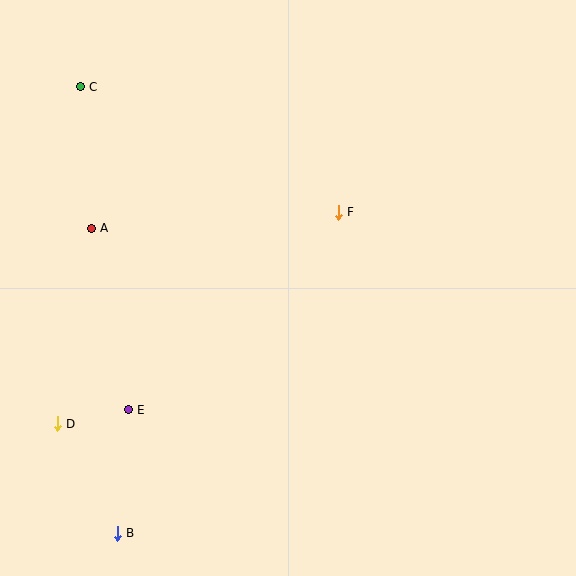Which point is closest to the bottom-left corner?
Point B is closest to the bottom-left corner.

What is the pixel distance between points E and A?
The distance between E and A is 185 pixels.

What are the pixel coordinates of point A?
Point A is at (91, 228).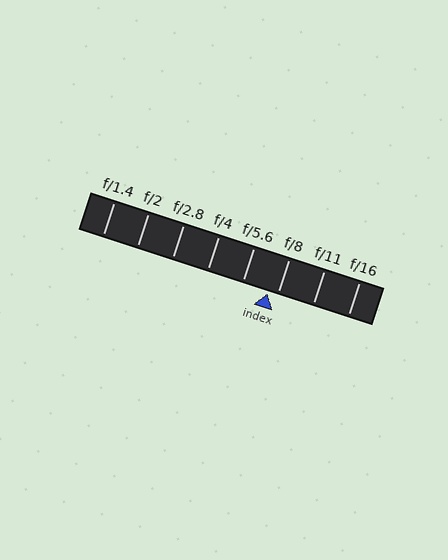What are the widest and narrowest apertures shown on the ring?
The widest aperture shown is f/1.4 and the narrowest is f/16.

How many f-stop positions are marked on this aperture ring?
There are 8 f-stop positions marked.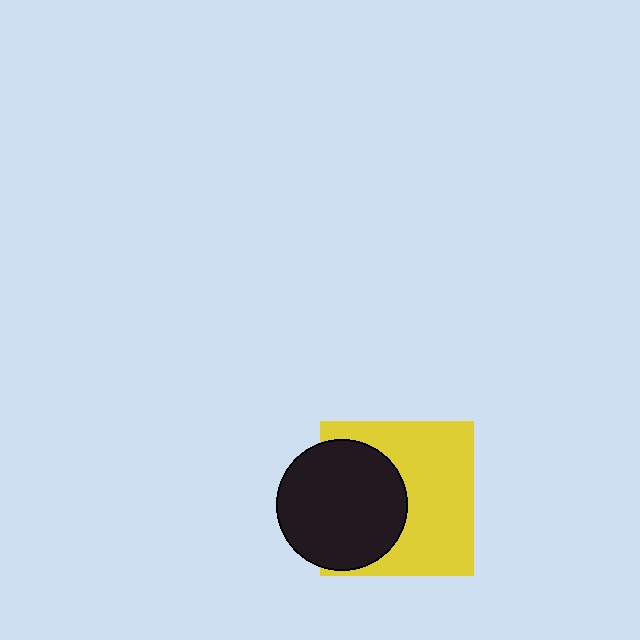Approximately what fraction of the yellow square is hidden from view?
Roughly 41% of the yellow square is hidden behind the black circle.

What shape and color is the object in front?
The object in front is a black circle.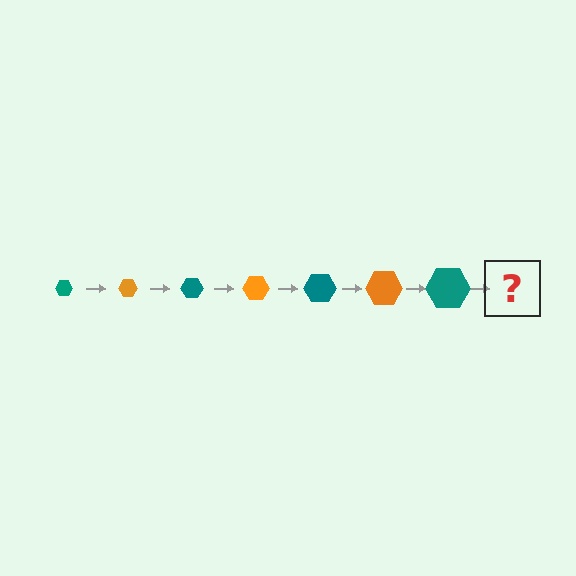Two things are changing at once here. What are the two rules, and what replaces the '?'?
The two rules are that the hexagon grows larger each step and the color cycles through teal and orange. The '?' should be an orange hexagon, larger than the previous one.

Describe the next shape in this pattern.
It should be an orange hexagon, larger than the previous one.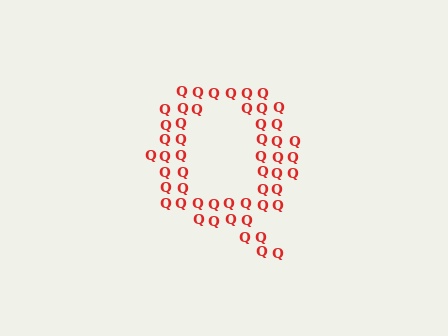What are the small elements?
The small elements are letter Q's.